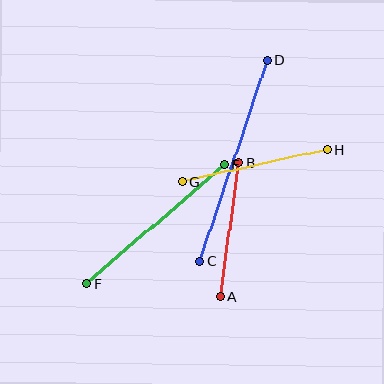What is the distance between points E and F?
The distance is approximately 182 pixels.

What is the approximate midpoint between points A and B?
The midpoint is at approximately (230, 230) pixels.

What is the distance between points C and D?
The distance is approximately 212 pixels.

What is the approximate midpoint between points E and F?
The midpoint is at approximately (156, 224) pixels.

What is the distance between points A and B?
The distance is approximately 136 pixels.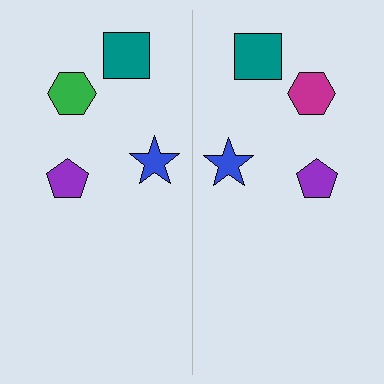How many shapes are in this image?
There are 8 shapes in this image.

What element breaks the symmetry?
The magenta hexagon on the right side breaks the symmetry — its mirror counterpart is green.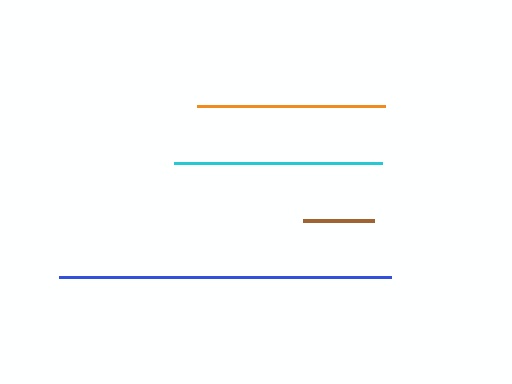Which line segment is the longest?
The blue line is the longest at approximately 332 pixels.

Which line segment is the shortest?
The brown line is the shortest at approximately 71 pixels.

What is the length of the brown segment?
The brown segment is approximately 71 pixels long.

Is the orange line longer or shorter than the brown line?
The orange line is longer than the brown line.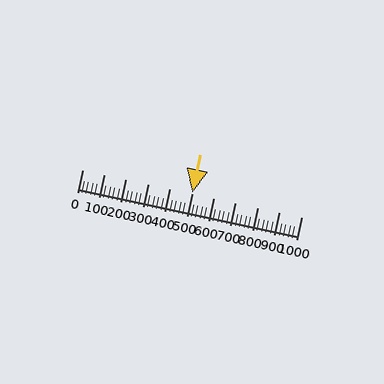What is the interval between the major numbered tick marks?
The major tick marks are spaced 100 units apart.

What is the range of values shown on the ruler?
The ruler shows values from 0 to 1000.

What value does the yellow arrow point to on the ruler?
The yellow arrow points to approximately 500.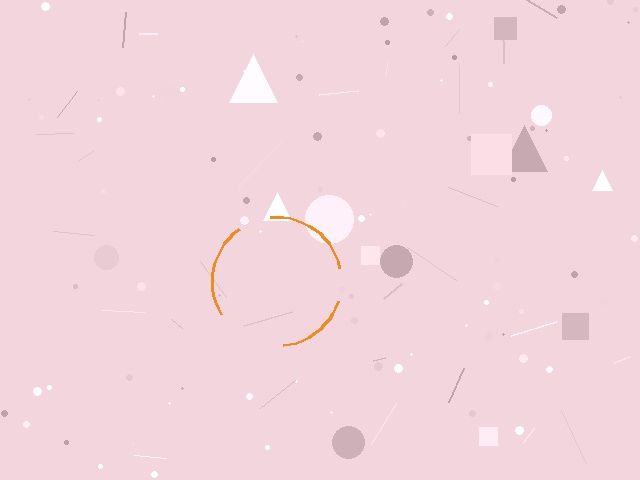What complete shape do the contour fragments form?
The contour fragments form a circle.